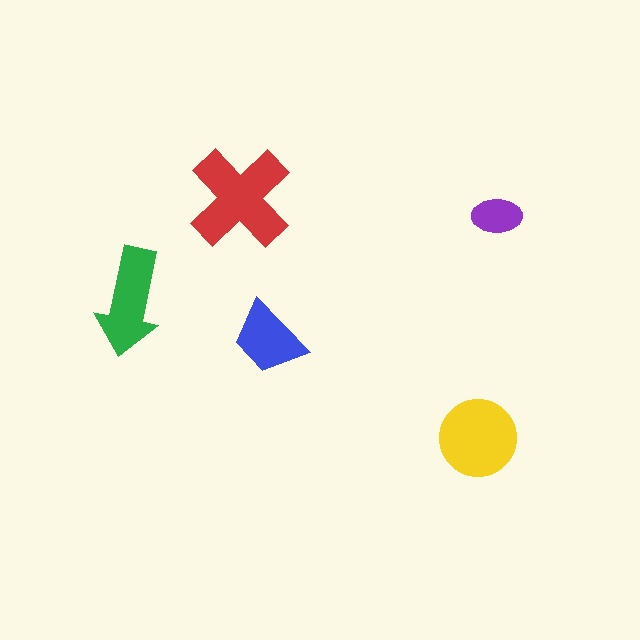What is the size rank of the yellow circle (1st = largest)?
2nd.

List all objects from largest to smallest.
The red cross, the yellow circle, the green arrow, the blue trapezoid, the purple ellipse.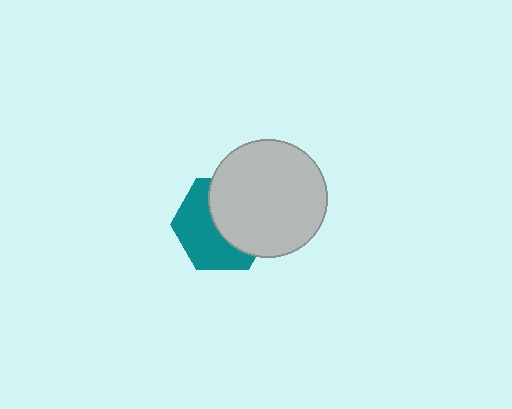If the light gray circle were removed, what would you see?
You would see the complete teal hexagon.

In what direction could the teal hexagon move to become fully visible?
The teal hexagon could move toward the lower-left. That would shift it out from behind the light gray circle entirely.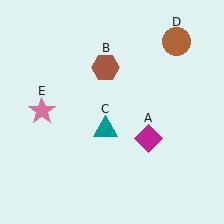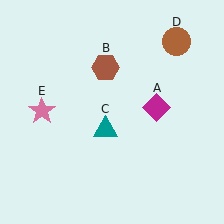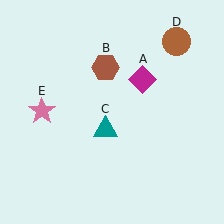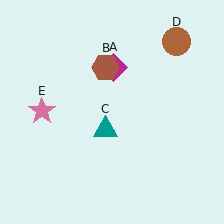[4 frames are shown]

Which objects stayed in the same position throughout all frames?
Brown hexagon (object B) and teal triangle (object C) and brown circle (object D) and pink star (object E) remained stationary.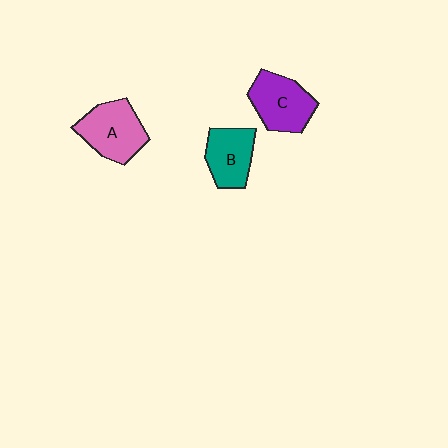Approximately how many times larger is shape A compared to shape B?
Approximately 1.2 times.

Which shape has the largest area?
Shape A (pink).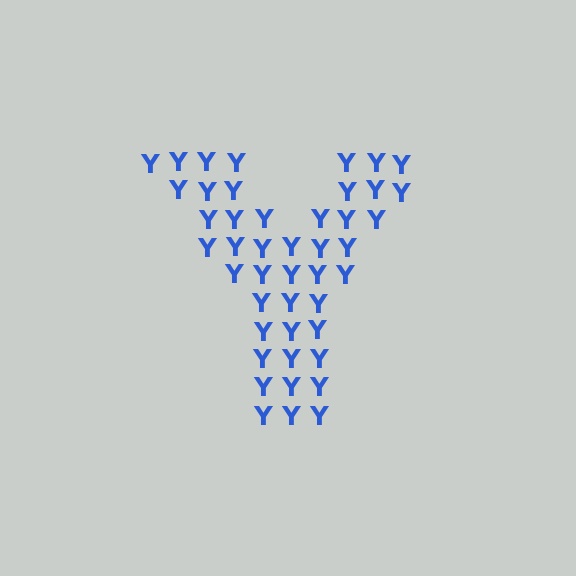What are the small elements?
The small elements are letter Y's.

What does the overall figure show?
The overall figure shows the letter Y.